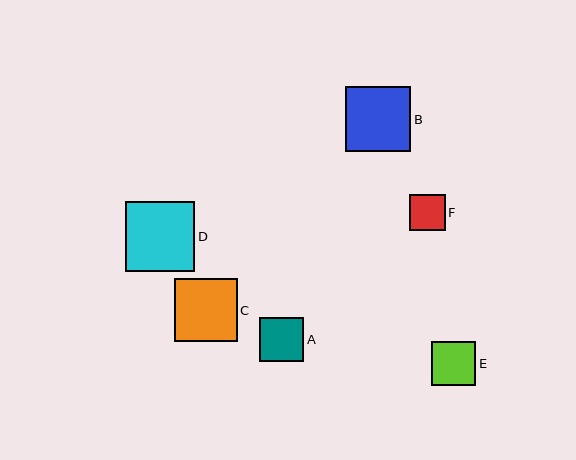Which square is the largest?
Square D is the largest with a size of approximately 70 pixels.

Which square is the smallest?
Square F is the smallest with a size of approximately 35 pixels.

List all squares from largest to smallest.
From largest to smallest: D, B, C, A, E, F.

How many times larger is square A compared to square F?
Square A is approximately 1.3 times the size of square F.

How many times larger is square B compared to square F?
Square B is approximately 1.8 times the size of square F.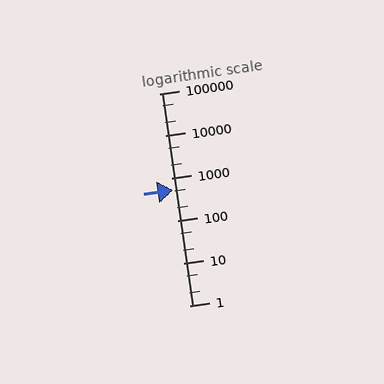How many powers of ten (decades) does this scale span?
The scale spans 5 decades, from 1 to 100000.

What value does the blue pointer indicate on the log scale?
The pointer indicates approximately 520.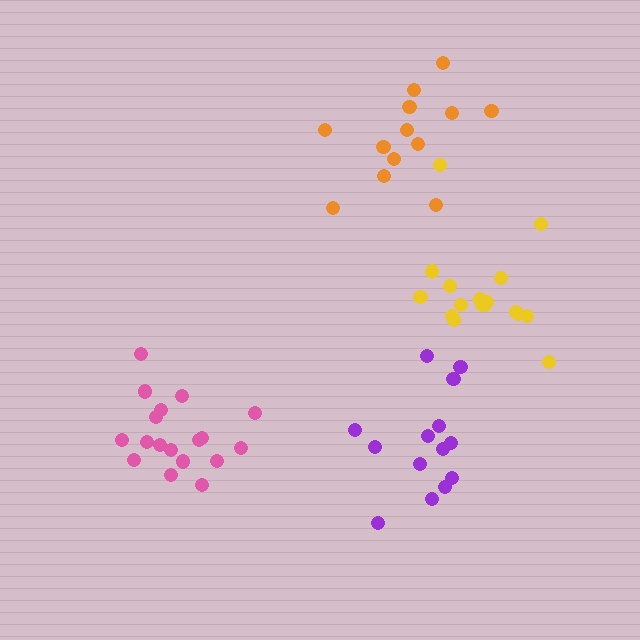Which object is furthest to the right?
The yellow cluster is rightmost.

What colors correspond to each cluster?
The clusters are colored: purple, pink, orange, yellow.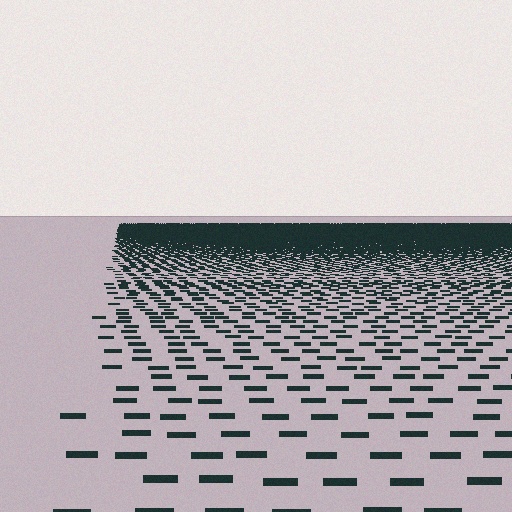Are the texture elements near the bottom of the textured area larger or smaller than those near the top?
Larger. Near the bottom, elements are closer to the viewer and appear at a bigger on-screen size.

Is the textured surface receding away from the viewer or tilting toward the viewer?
The surface is receding away from the viewer. Texture elements get smaller and denser toward the top.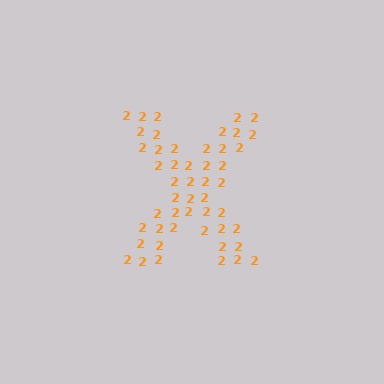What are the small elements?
The small elements are digit 2's.